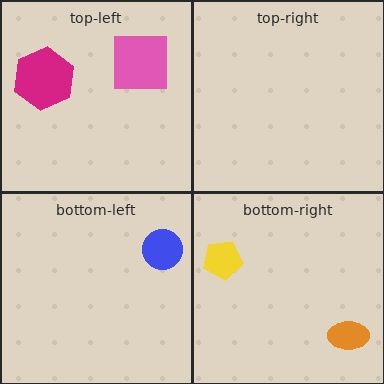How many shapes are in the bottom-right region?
2.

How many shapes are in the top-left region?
2.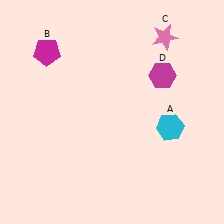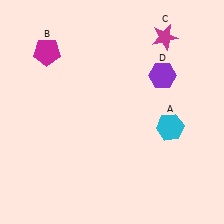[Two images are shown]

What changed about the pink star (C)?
In Image 1, C is pink. In Image 2, it changed to magenta.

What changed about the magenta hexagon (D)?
In Image 1, D is magenta. In Image 2, it changed to purple.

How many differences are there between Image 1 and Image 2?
There are 2 differences between the two images.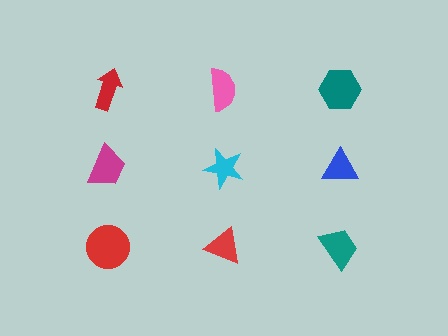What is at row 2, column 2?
A cyan star.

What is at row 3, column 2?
A red triangle.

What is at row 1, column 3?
A teal hexagon.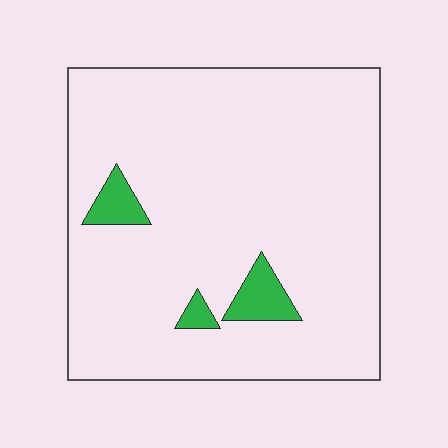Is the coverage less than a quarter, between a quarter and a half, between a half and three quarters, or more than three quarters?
Less than a quarter.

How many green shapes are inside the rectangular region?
3.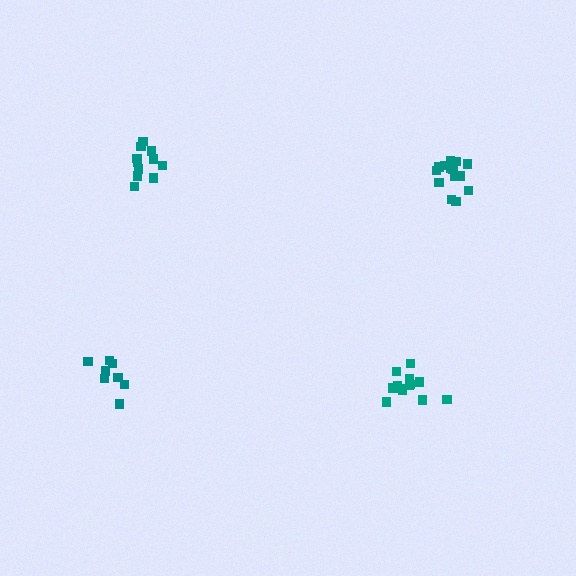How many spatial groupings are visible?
There are 4 spatial groupings.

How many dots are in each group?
Group 1: 11 dots, Group 2: 13 dots, Group 3: 14 dots, Group 4: 8 dots (46 total).